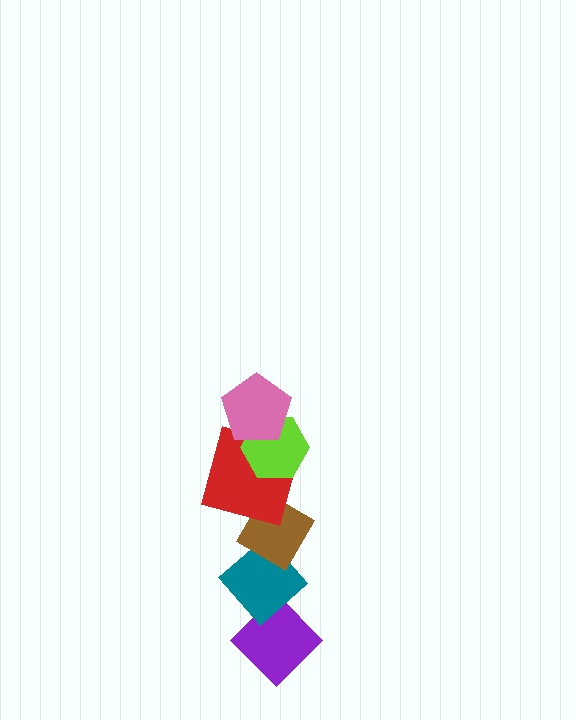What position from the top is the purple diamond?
The purple diamond is 6th from the top.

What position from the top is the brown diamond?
The brown diamond is 4th from the top.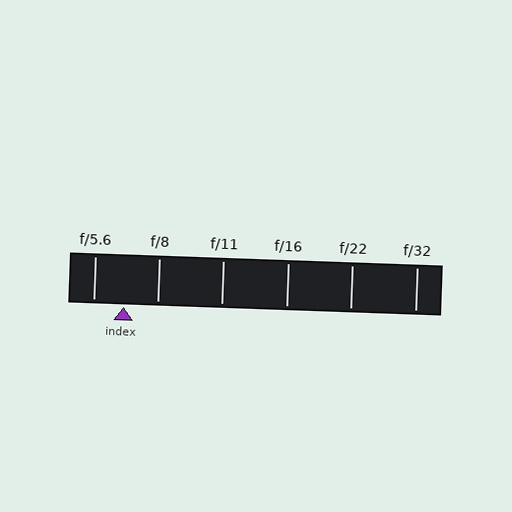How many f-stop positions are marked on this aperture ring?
There are 6 f-stop positions marked.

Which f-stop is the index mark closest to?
The index mark is closest to f/5.6.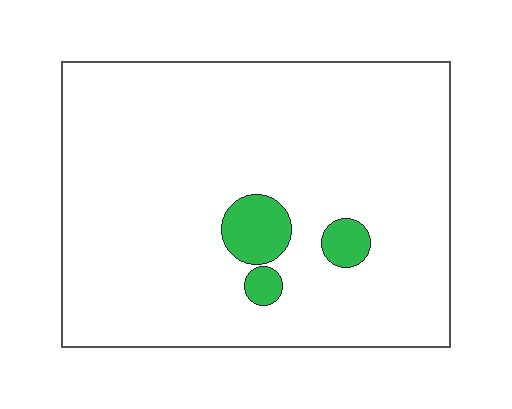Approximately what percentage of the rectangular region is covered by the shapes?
Approximately 5%.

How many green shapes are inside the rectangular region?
3.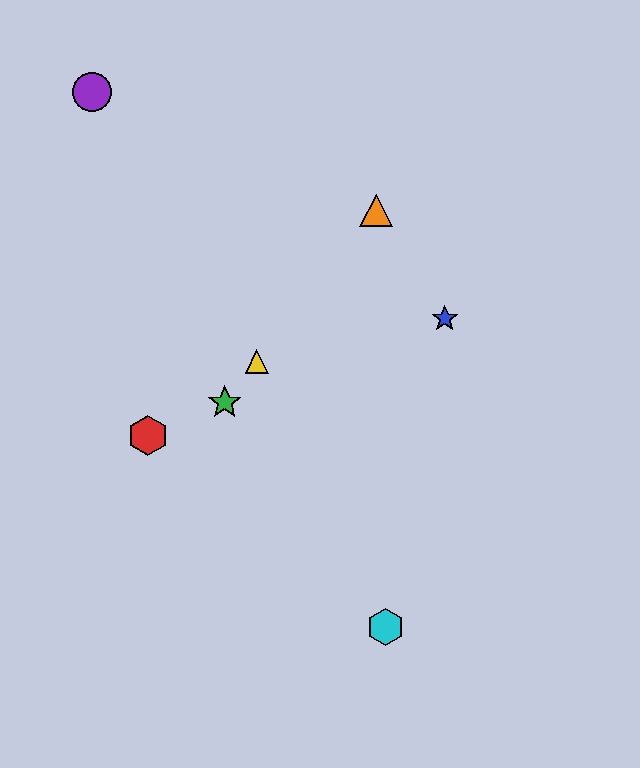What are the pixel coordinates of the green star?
The green star is at (225, 402).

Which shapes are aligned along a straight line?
The green star, the yellow triangle, the orange triangle are aligned along a straight line.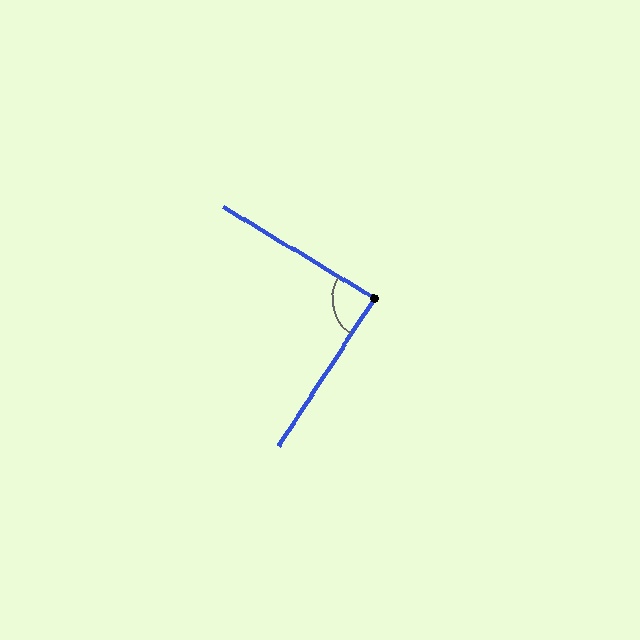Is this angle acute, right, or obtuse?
It is approximately a right angle.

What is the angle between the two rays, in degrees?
Approximately 88 degrees.